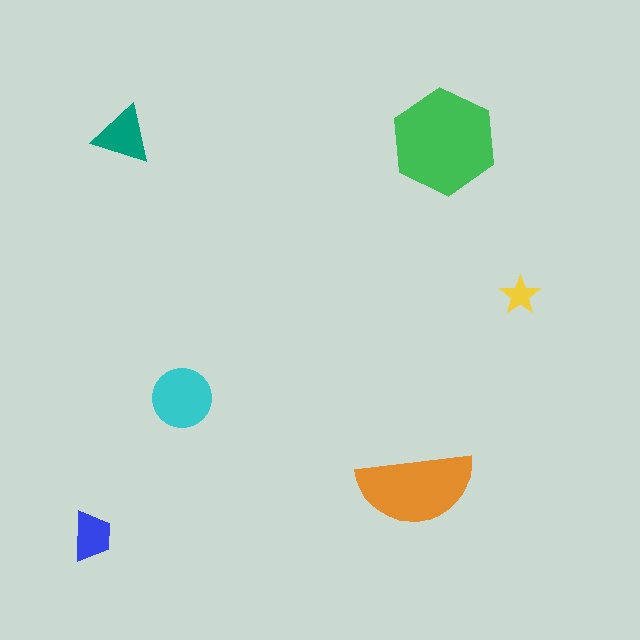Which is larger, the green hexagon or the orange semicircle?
The green hexagon.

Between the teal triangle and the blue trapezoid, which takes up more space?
The teal triangle.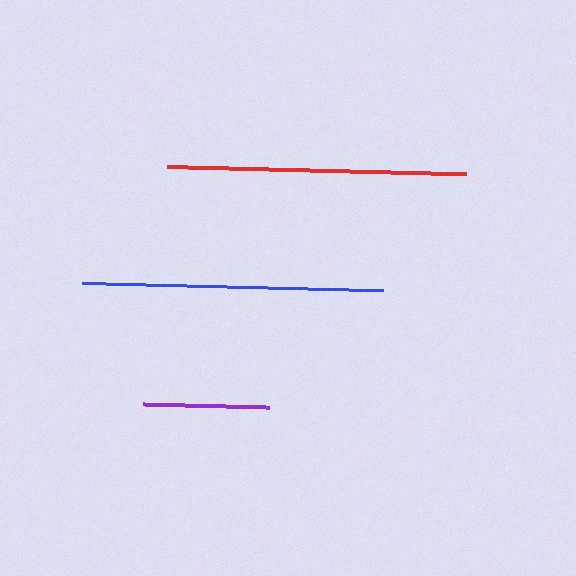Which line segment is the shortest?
The purple line is the shortest at approximately 127 pixels.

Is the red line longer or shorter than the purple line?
The red line is longer than the purple line.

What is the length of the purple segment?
The purple segment is approximately 127 pixels long.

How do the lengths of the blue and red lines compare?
The blue and red lines are approximately the same length.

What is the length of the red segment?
The red segment is approximately 299 pixels long.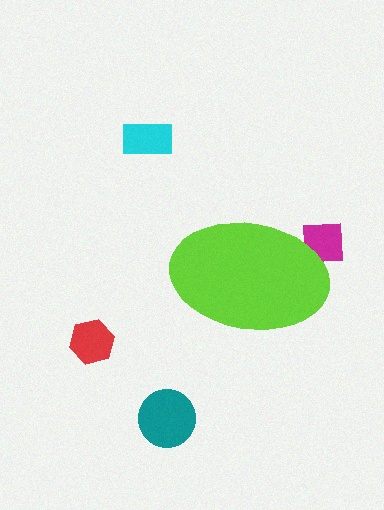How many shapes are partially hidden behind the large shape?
1 shape is partially hidden.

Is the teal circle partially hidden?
No, the teal circle is fully visible.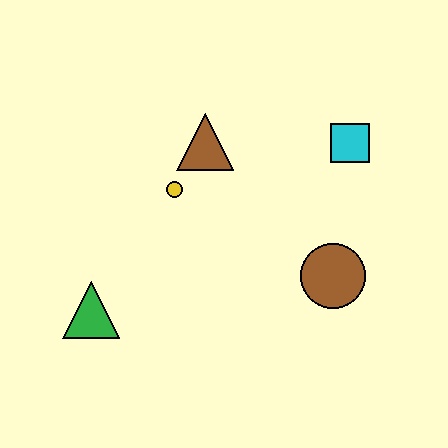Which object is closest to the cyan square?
The brown circle is closest to the cyan square.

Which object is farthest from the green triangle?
The cyan square is farthest from the green triangle.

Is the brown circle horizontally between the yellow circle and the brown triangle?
No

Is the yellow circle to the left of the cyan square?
Yes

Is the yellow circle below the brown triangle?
Yes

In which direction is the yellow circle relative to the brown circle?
The yellow circle is to the left of the brown circle.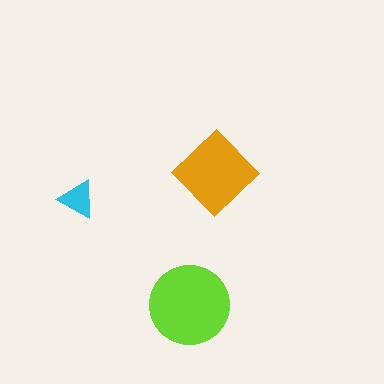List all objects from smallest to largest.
The cyan triangle, the orange diamond, the lime circle.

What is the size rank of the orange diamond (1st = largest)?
2nd.